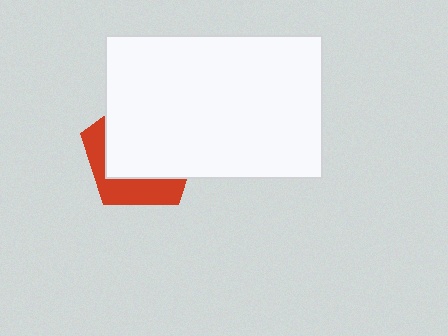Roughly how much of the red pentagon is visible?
A small part of it is visible (roughly 33%).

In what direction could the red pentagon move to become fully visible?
The red pentagon could move toward the lower-left. That would shift it out from behind the white rectangle entirely.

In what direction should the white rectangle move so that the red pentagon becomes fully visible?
The white rectangle should move toward the upper-right. That is the shortest direction to clear the overlap and leave the red pentagon fully visible.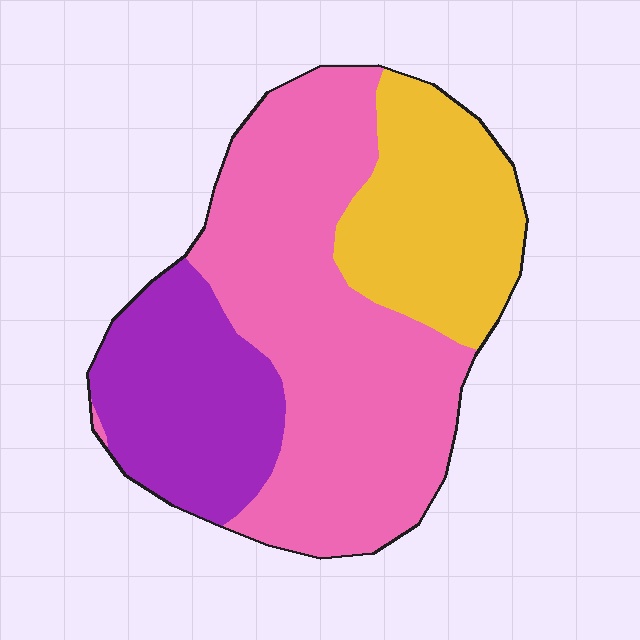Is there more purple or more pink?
Pink.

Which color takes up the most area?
Pink, at roughly 50%.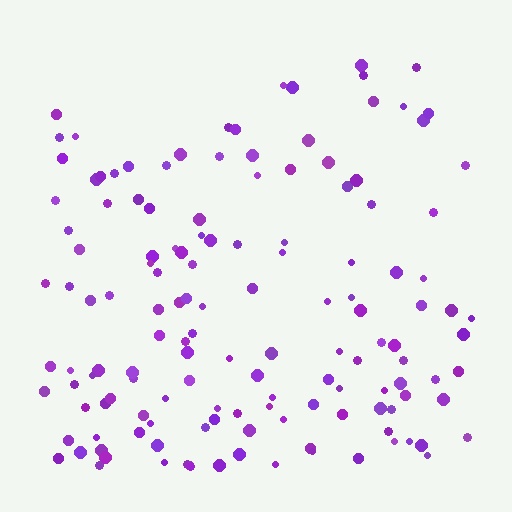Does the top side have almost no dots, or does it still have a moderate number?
Still a moderate number, just noticeably fewer than the bottom.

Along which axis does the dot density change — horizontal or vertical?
Vertical.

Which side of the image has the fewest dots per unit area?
The top.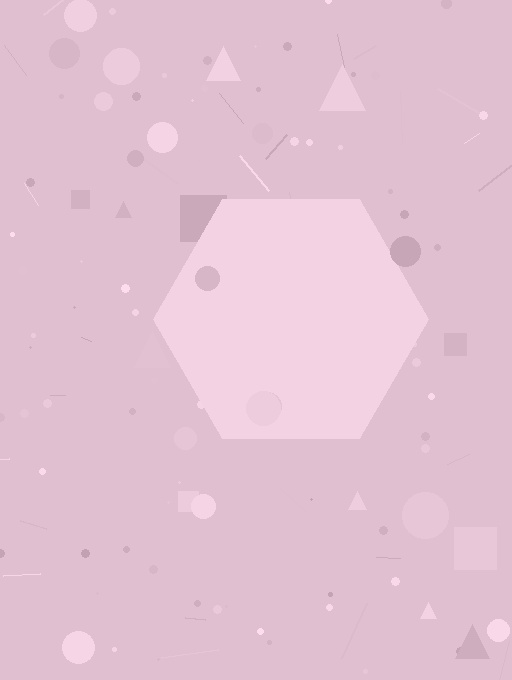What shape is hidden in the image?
A hexagon is hidden in the image.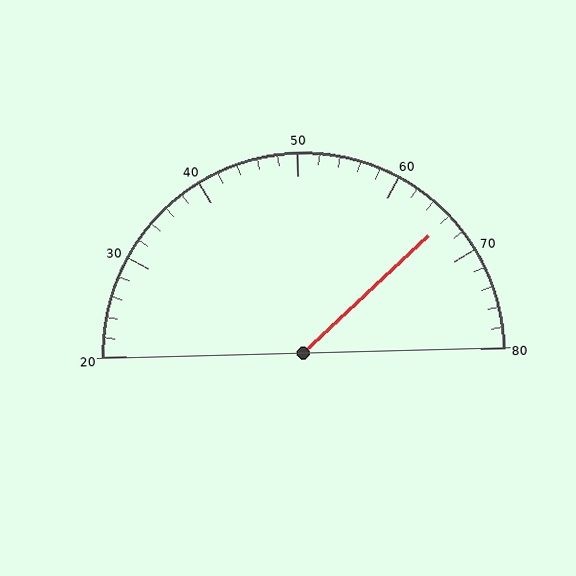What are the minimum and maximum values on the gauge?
The gauge ranges from 20 to 80.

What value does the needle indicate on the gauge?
The needle indicates approximately 66.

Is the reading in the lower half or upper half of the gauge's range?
The reading is in the upper half of the range (20 to 80).